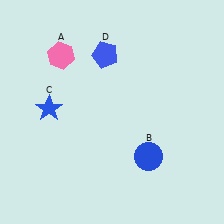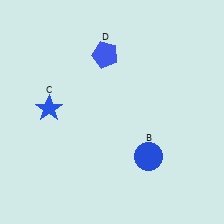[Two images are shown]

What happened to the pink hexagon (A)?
The pink hexagon (A) was removed in Image 2. It was in the top-left area of Image 1.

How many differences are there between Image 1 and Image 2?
There is 1 difference between the two images.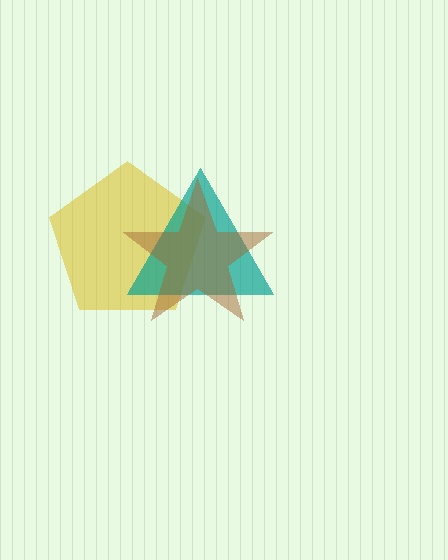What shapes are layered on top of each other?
The layered shapes are: a yellow pentagon, a teal triangle, a brown star.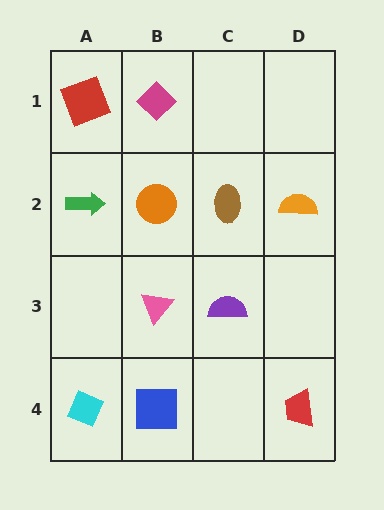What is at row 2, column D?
An orange semicircle.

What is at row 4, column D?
A red trapezoid.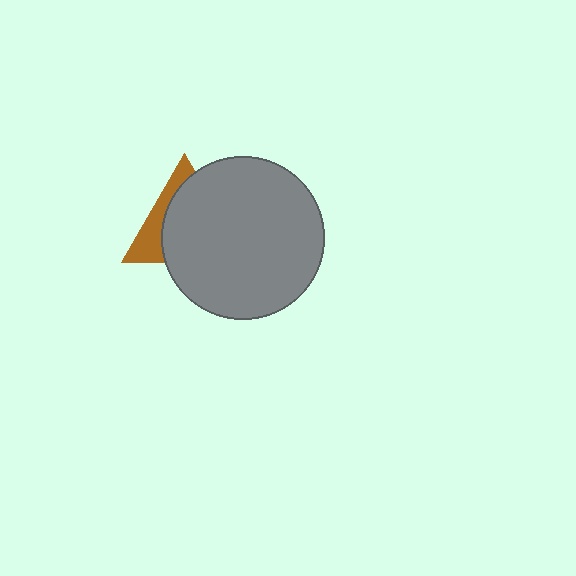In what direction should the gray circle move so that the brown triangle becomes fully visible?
The gray circle should move right. That is the shortest direction to clear the overlap and leave the brown triangle fully visible.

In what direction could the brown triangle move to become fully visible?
The brown triangle could move left. That would shift it out from behind the gray circle entirely.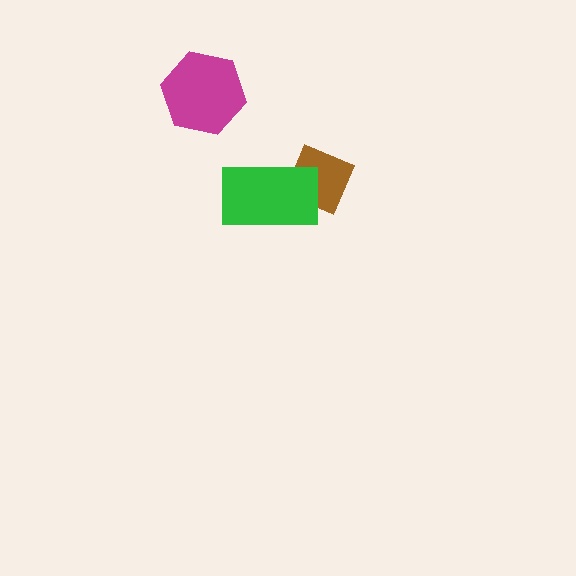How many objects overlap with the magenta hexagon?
0 objects overlap with the magenta hexagon.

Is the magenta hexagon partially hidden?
No, no other shape covers it.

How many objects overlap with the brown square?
1 object overlaps with the brown square.